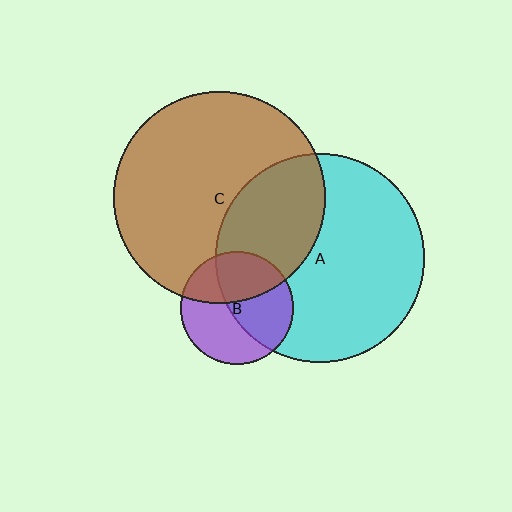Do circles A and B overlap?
Yes.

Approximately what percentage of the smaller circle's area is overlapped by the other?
Approximately 55%.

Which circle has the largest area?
Circle C (brown).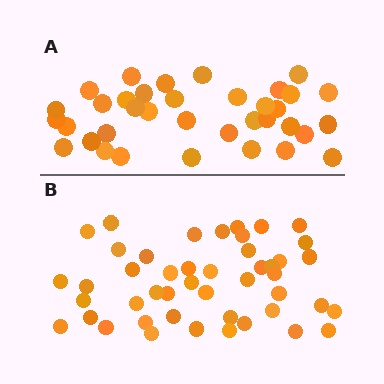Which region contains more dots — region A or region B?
Region B (the bottom region) has more dots.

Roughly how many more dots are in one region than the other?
Region B has roughly 10 or so more dots than region A.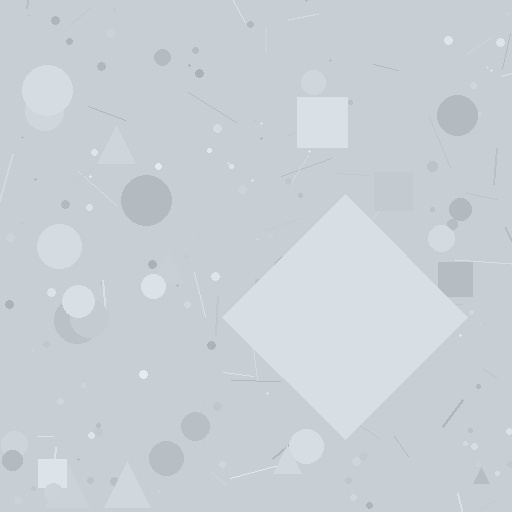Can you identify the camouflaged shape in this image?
The camouflaged shape is a diamond.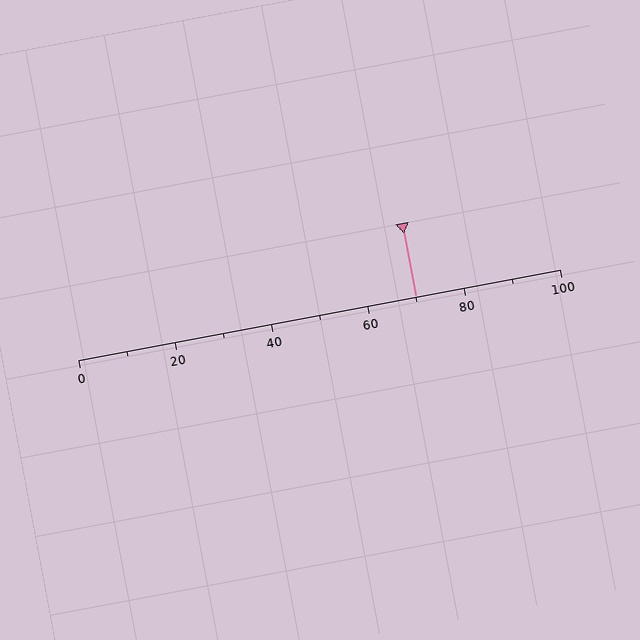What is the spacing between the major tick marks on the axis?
The major ticks are spaced 20 apart.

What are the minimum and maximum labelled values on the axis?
The axis runs from 0 to 100.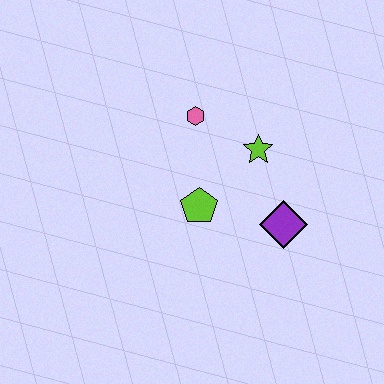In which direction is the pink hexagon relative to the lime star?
The pink hexagon is to the left of the lime star.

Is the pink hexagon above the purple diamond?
Yes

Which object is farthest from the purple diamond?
The pink hexagon is farthest from the purple diamond.